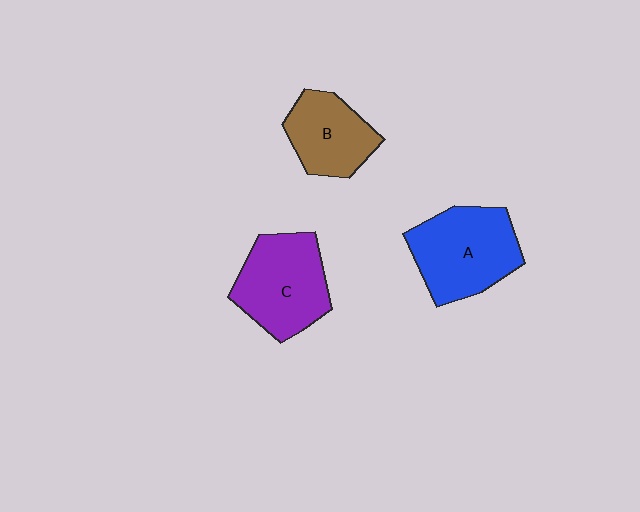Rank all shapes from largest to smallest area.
From largest to smallest: A (blue), C (purple), B (brown).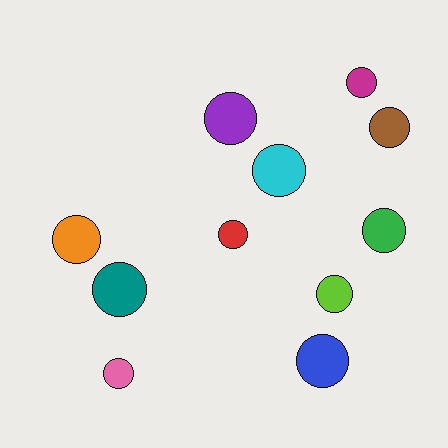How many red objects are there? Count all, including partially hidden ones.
There is 1 red object.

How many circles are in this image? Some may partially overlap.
There are 11 circles.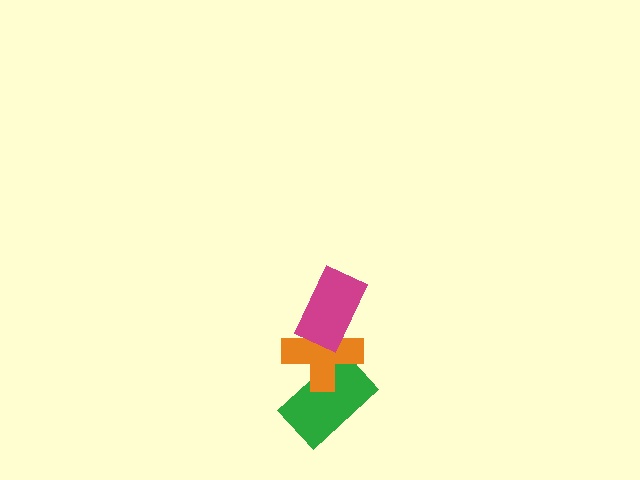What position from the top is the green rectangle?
The green rectangle is 3rd from the top.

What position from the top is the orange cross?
The orange cross is 2nd from the top.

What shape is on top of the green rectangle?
The orange cross is on top of the green rectangle.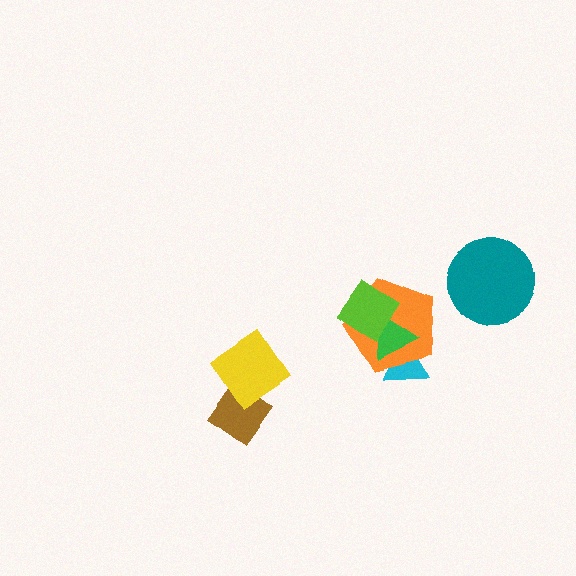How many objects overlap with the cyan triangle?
2 objects overlap with the cyan triangle.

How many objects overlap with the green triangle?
3 objects overlap with the green triangle.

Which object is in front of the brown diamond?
The yellow diamond is in front of the brown diamond.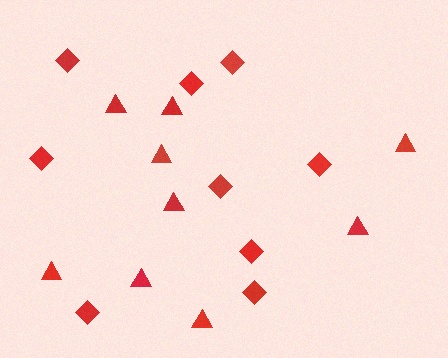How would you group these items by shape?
There are 2 groups: one group of diamonds (9) and one group of triangles (9).